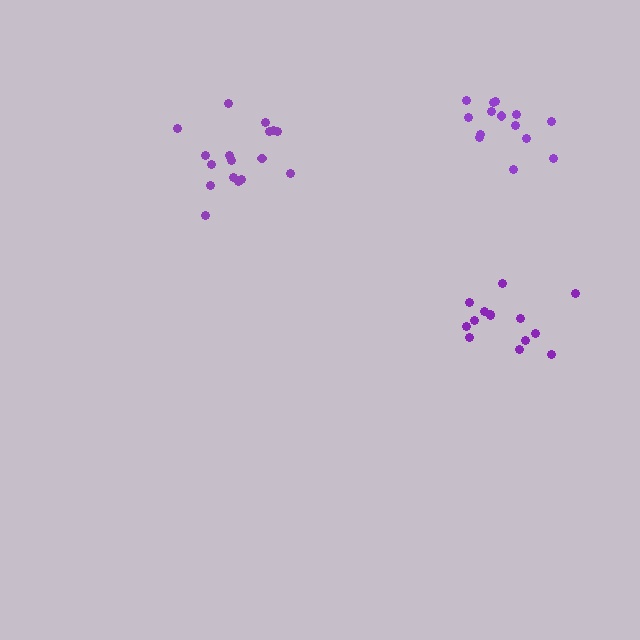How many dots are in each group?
Group 1: 14 dots, Group 2: 14 dots, Group 3: 17 dots (45 total).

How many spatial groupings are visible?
There are 3 spatial groupings.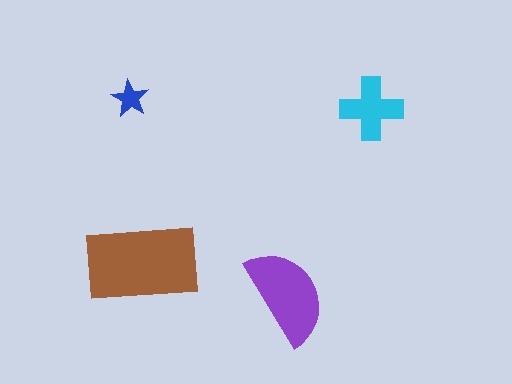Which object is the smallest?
The blue star.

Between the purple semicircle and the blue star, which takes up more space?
The purple semicircle.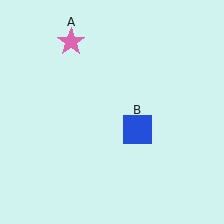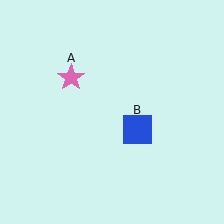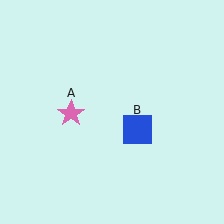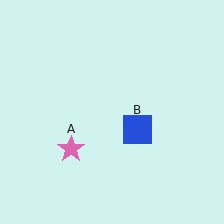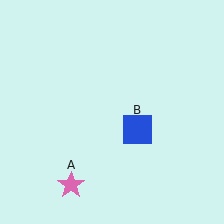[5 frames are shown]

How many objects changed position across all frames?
1 object changed position: pink star (object A).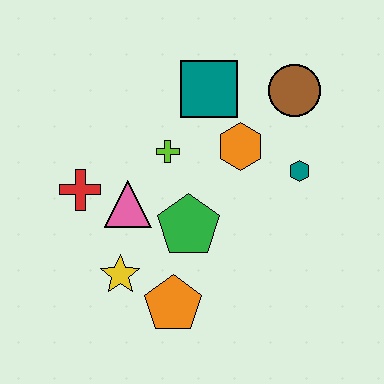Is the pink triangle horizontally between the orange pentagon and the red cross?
Yes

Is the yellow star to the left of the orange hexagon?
Yes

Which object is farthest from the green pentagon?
The brown circle is farthest from the green pentagon.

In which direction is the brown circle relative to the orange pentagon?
The brown circle is above the orange pentagon.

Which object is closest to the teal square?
The orange hexagon is closest to the teal square.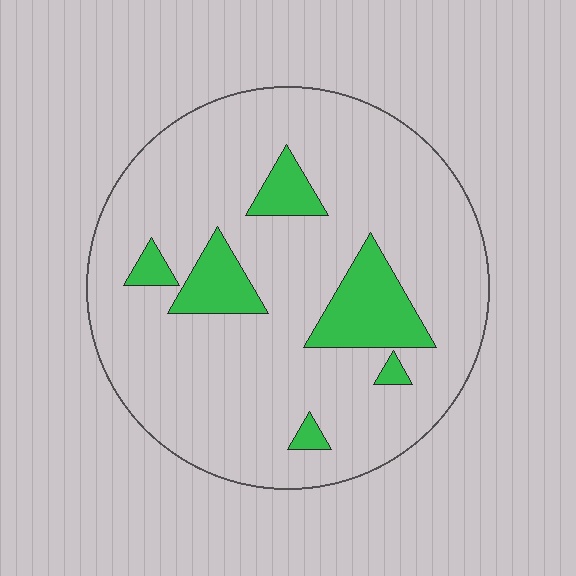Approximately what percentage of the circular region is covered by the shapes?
Approximately 15%.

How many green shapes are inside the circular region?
6.